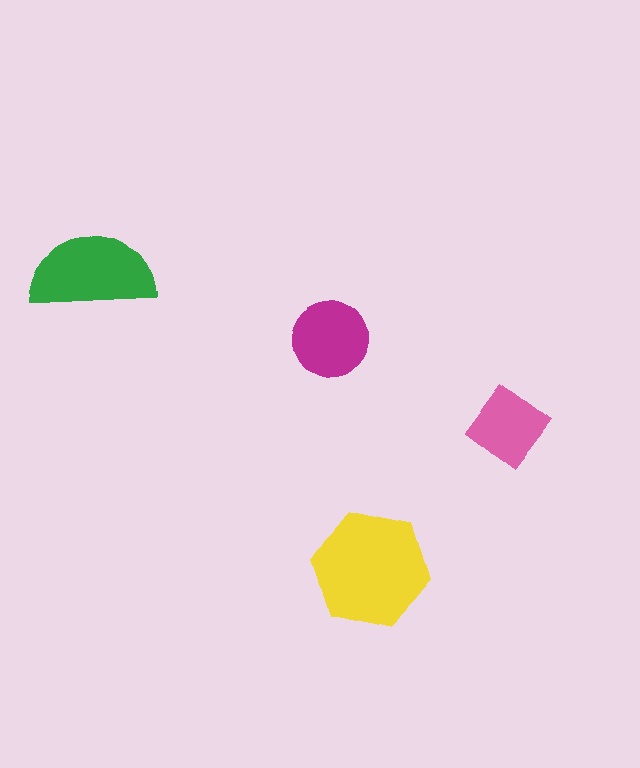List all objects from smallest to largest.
The pink diamond, the magenta circle, the green semicircle, the yellow hexagon.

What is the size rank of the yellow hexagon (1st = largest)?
1st.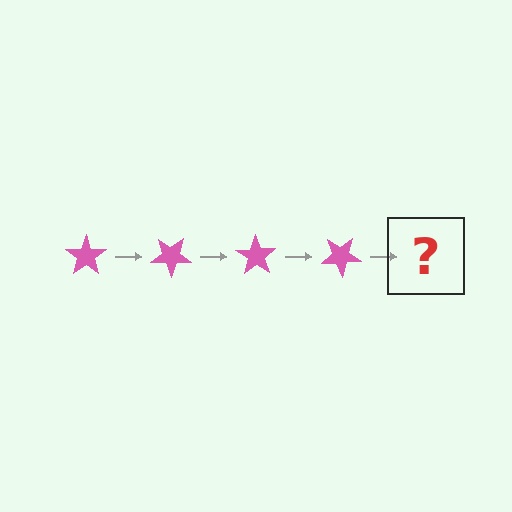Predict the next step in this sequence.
The next step is a pink star rotated 140 degrees.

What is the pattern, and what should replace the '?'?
The pattern is that the star rotates 35 degrees each step. The '?' should be a pink star rotated 140 degrees.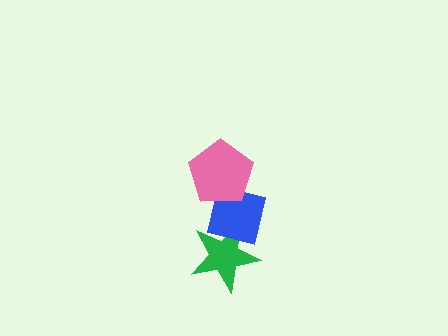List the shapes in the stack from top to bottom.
From top to bottom: the pink pentagon, the blue square, the green star.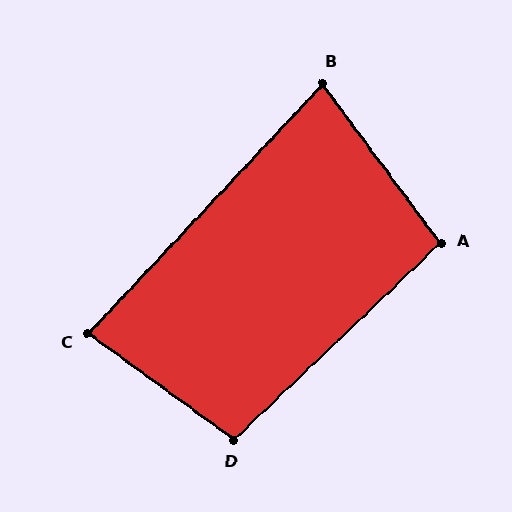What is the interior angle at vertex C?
Approximately 83 degrees (acute).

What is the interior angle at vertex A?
Approximately 97 degrees (obtuse).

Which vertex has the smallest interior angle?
B, at approximately 80 degrees.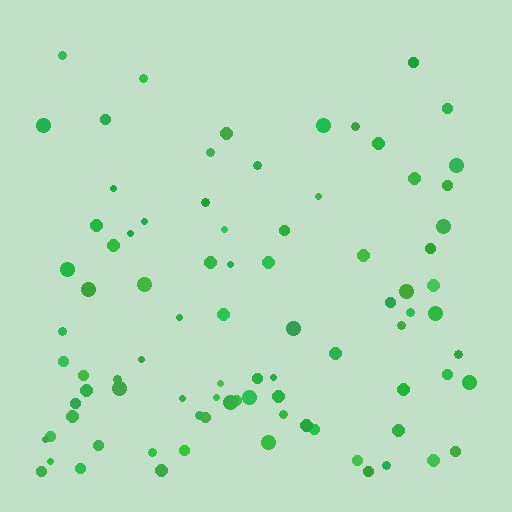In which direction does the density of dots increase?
From top to bottom, with the bottom side densest.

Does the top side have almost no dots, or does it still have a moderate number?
Still a moderate number, just noticeably fewer than the bottom.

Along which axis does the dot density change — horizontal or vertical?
Vertical.